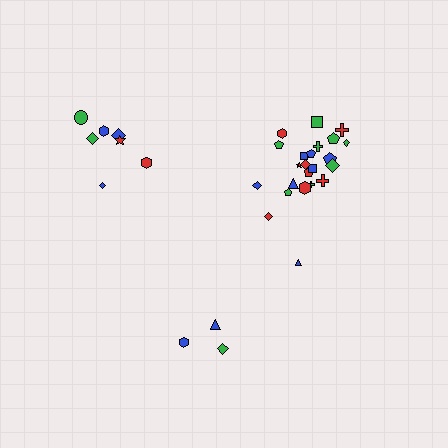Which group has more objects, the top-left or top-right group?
The top-right group.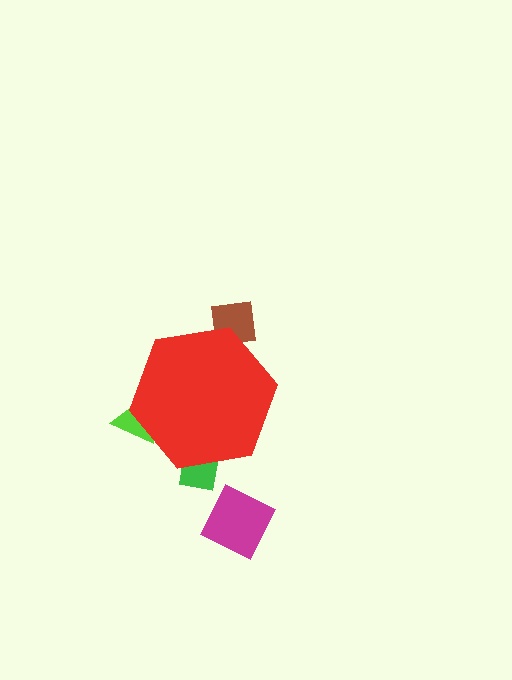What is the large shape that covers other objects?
A red hexagon.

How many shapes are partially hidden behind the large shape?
3 shapes are partially hidden.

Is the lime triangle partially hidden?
Yes, the lime triangle is partially hidden behind the red hexagon.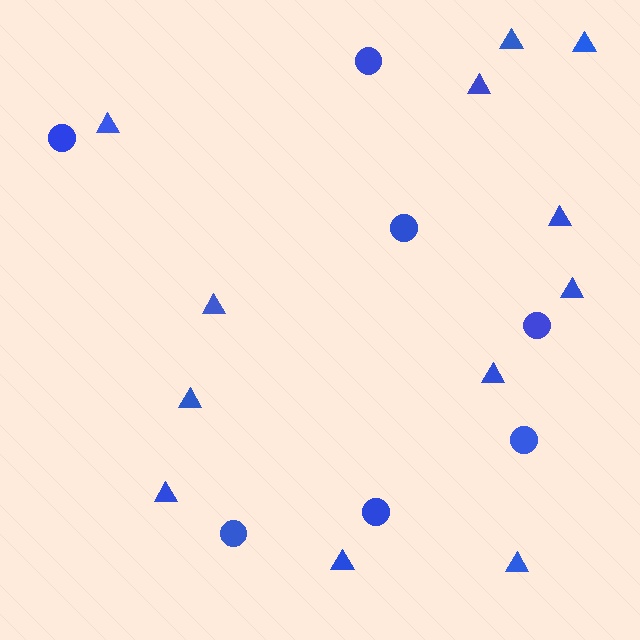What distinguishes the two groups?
There are 2 groups: one group of circles (7) and one group of triangles (12).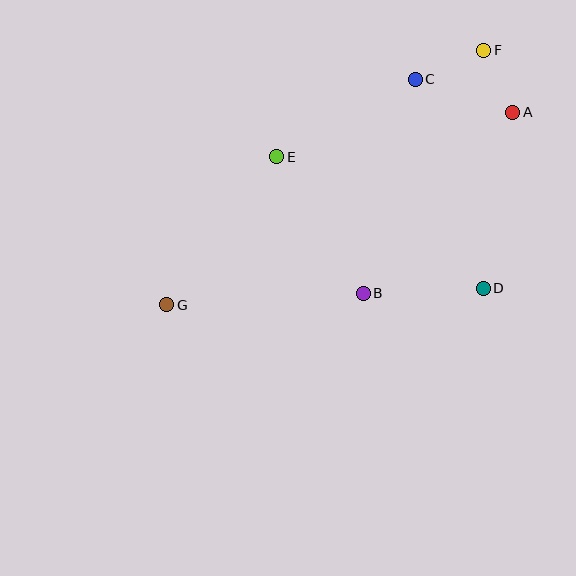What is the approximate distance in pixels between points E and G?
The distance between E and G is approximately 184 pixels.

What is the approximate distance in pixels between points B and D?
The distance between B and D is approximately 120 pixels.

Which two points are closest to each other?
Points A and F are closest to each other.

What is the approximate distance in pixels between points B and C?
The distance between B and C is approximately 220 pixels.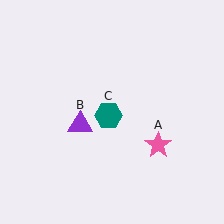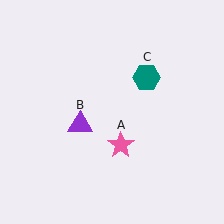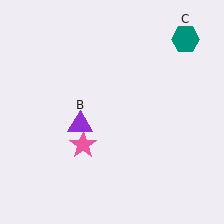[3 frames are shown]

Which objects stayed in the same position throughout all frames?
Purple triangle (object B) remained stationary.